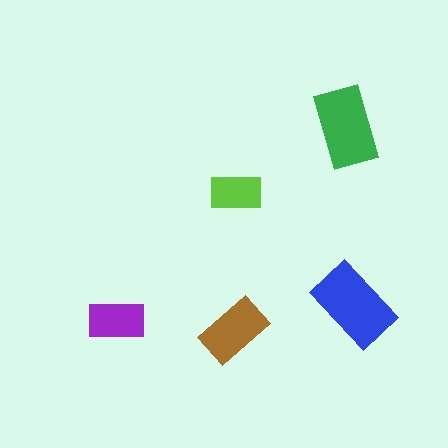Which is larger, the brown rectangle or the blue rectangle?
The blue one.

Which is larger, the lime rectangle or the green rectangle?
The green one.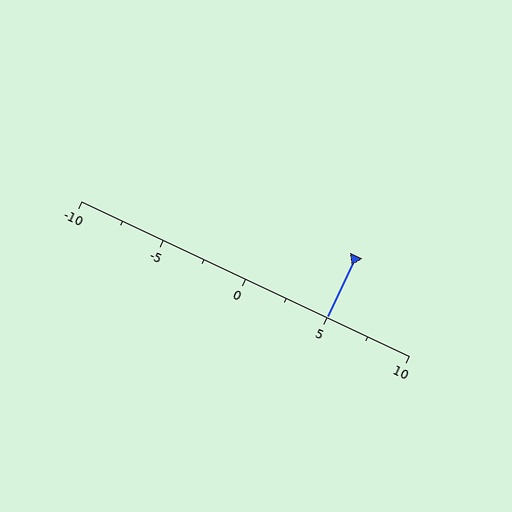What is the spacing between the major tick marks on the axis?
The major ticks are spaced 5 apart.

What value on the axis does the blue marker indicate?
The marker indicates approximately 5.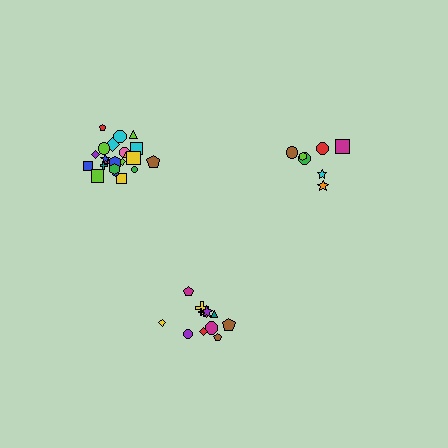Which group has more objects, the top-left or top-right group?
The top-left group.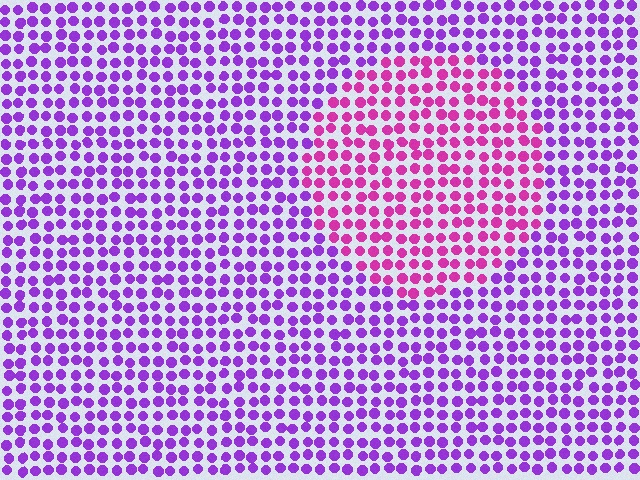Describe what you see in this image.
The image is filled with small purple elements in a uniform arrangement. A circle-shaped region is visible where the elements are tinted to a slightly different hue, forming a subtle color boundary.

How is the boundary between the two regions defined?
The boundary is defined purely by a slight shift in hue (about 40 degrees). Spacing, size, and orientation are identical on both sides.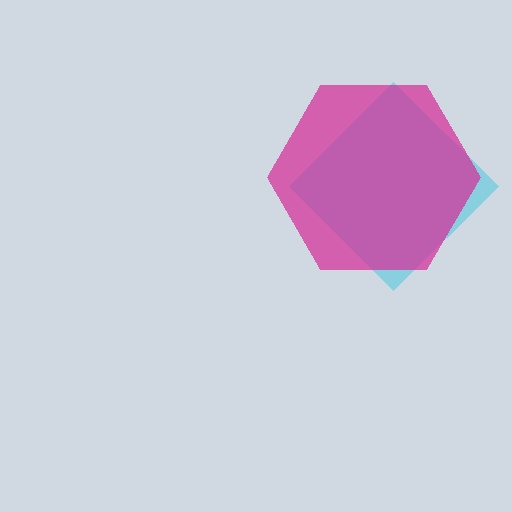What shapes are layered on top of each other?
The layered shapes are: a cyan diamond, a magenta hexagon.